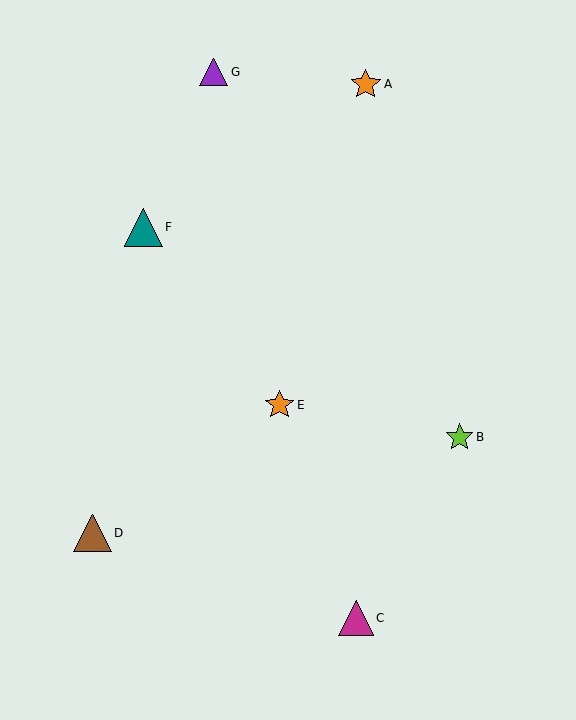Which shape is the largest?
The teal triangle (labeled F) is the largest.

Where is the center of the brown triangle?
The center of the brown triangle is at (92, 533).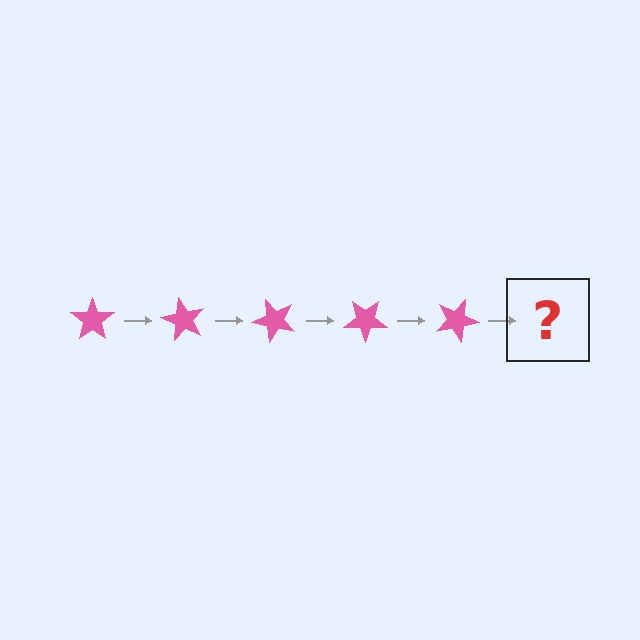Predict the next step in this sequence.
The next step is a pink star rotated 300 degrees.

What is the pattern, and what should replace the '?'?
The pattern is that the star rotates 60 degrees each step. The '?' should be a pink star rotated 300 degrees.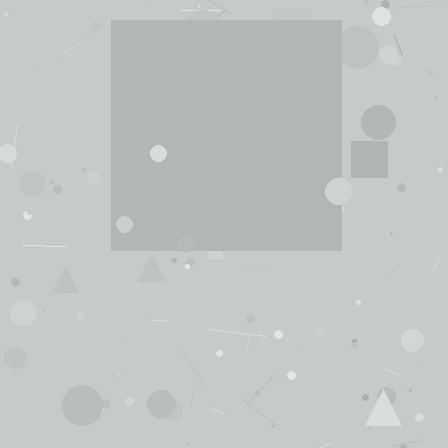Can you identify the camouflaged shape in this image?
The camouflaged shape is a square.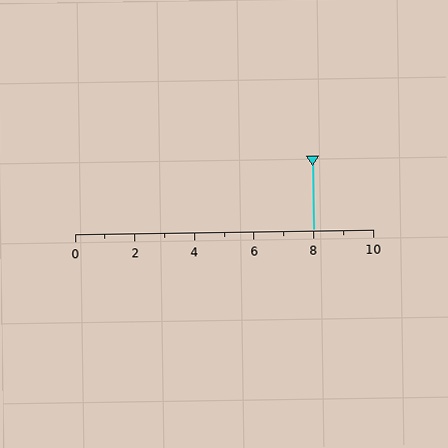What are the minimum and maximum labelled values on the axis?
The axis runs from 0 to 10.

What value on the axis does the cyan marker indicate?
The marker indicates approximately 8.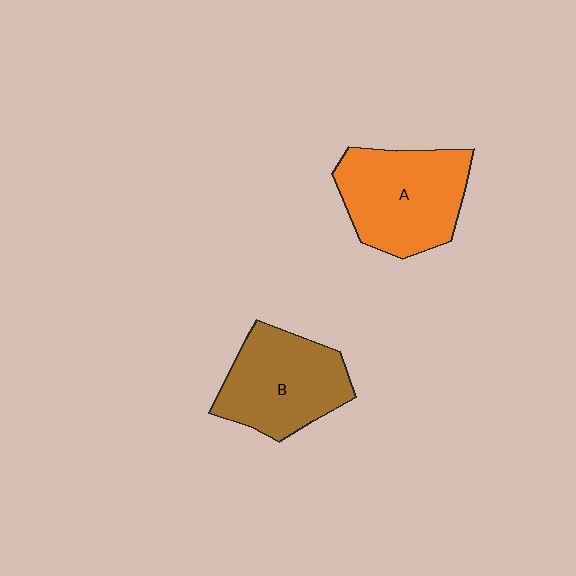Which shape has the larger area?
Shape A (orange).